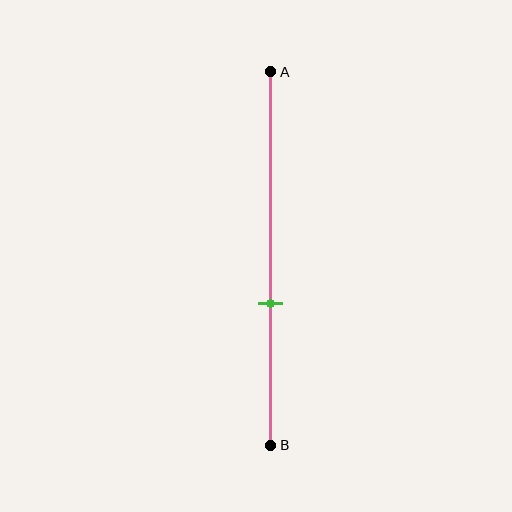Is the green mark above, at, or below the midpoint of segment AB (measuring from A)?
The green mark is below the midpoint of segment AB.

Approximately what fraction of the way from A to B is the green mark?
The green mark is approximately 60% of the way from A to B.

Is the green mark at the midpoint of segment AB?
No, the mark is at about 60% from A, not at the 50% midpoint.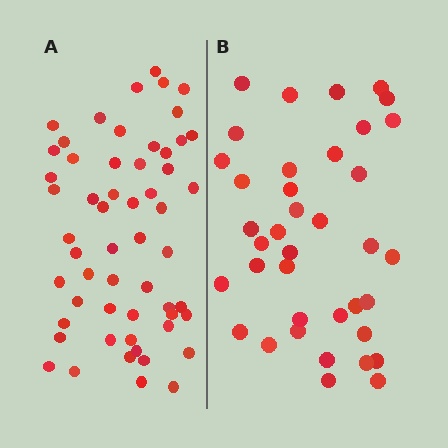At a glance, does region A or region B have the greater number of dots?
Region A (the left region) has more dots.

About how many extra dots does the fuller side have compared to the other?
Region A has approximately 20 more dots than region B.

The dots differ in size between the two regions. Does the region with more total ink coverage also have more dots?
No. Region B has more total ink coverage because its dots are larger, but region A actually contains more individual dots. Total area can be misleading — the number of items is what matters here.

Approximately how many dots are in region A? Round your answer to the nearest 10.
About 60 dots. (The exact count is 56, which rounds to 60.)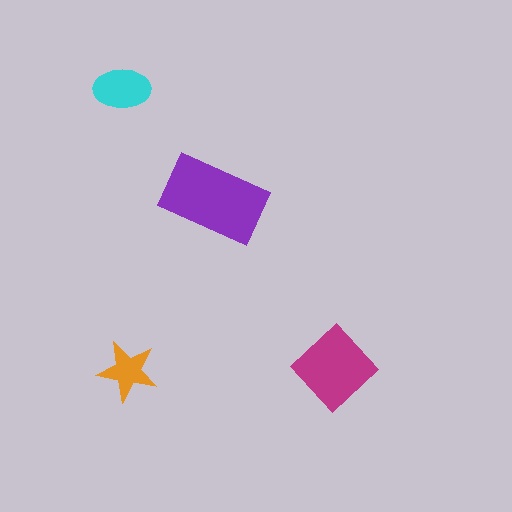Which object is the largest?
The purple rectangle.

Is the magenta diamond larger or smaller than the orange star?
Larger.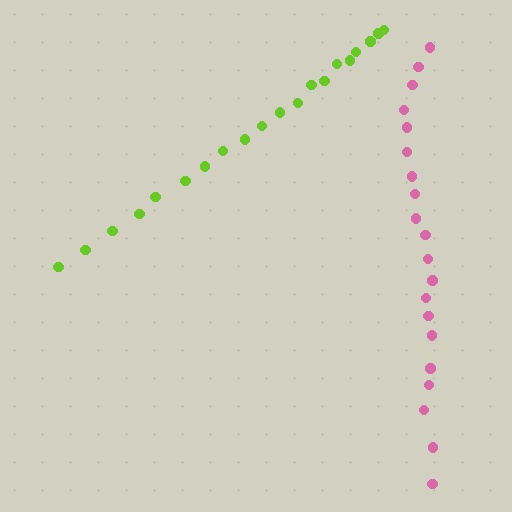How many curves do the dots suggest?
There are 2 distinct paths.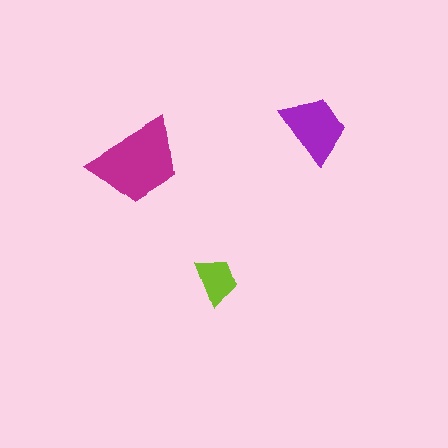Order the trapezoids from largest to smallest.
the magenta one, the purple one, the lime one.